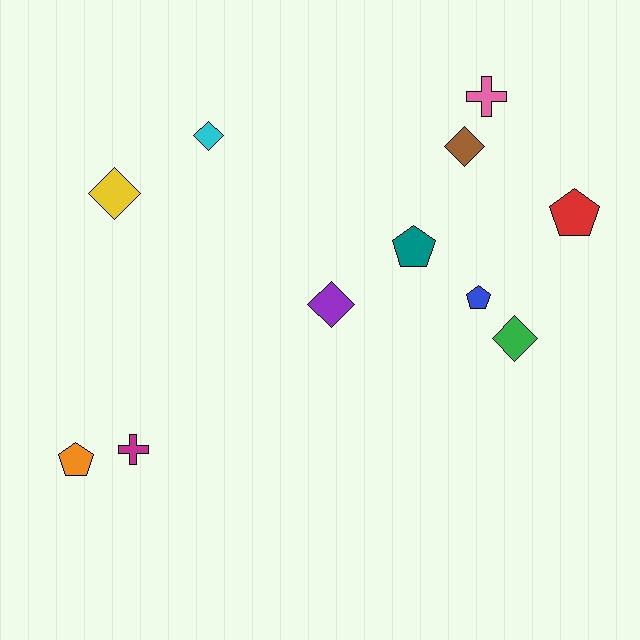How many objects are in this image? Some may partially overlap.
There are 11 objects.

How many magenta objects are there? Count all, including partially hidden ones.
There is 1 magenta object.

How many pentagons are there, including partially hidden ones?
There are 4 pentagons.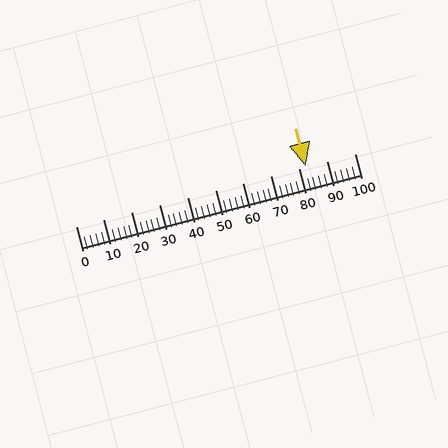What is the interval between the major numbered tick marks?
The major tick marks are spaced 10 units apart.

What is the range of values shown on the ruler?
The ruler shows values from 0 to 100.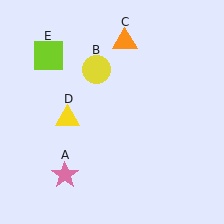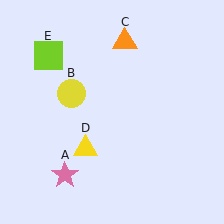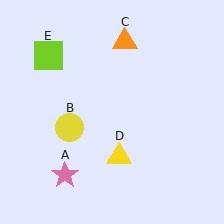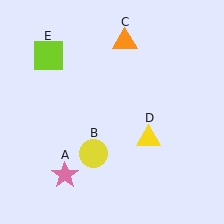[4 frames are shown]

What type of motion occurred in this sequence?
The yellow circle (object B), yellow triangle (object D) rotated counterclockwise around the center of the scene.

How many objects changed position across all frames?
2 objects changed position: yellow circle (object B), yellow triangle (object D).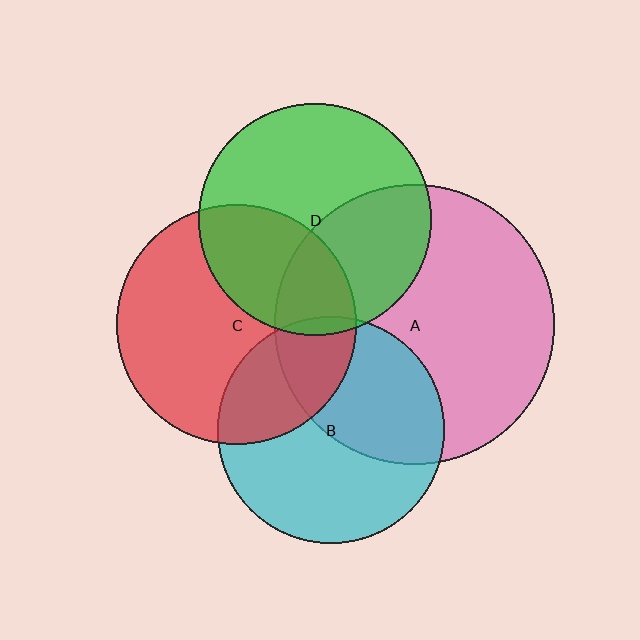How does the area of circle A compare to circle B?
Approximately 1.5 times.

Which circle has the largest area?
Circle A (pink).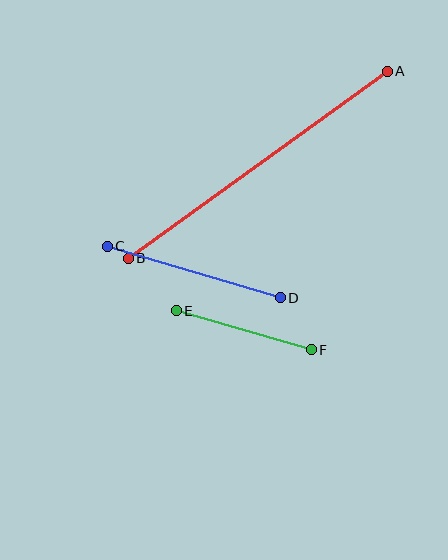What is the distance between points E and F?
The distance is approximately 141 pixels.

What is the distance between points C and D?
The distance is approximately 181 pixels.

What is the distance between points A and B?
The distance is approximately 320 pixels.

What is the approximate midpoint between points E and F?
The midpoint is at approximately (244, 330) pixels.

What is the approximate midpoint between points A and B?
The midpoint is at approximately (258, 165) pixels.